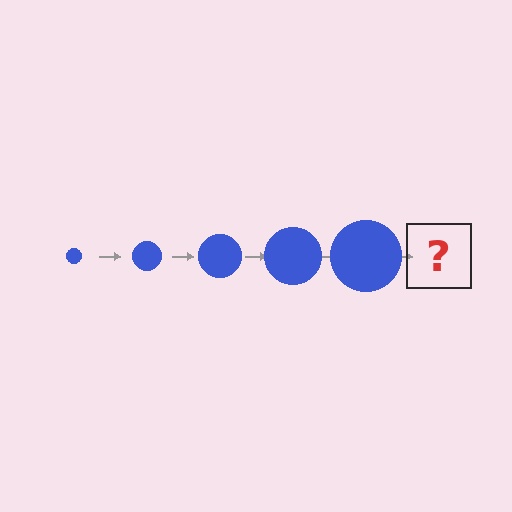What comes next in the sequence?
The next element should be a blue circle, larger than the previous one.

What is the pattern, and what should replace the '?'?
The pattern is that the circle gets progressively larger each step. The '?' should be a blue circle, larger than the previous one.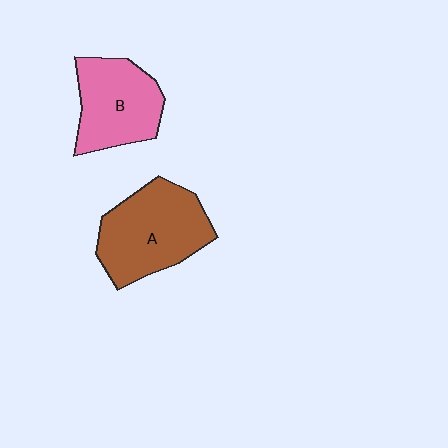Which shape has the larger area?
Shape A (brown).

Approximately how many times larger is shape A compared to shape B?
Approximately 1.2 times.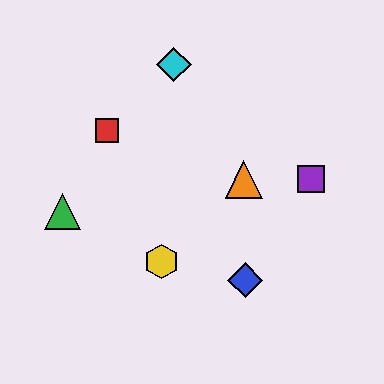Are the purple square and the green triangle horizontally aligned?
No, the purple square is at y≈179 and the green triangle is at y≈212.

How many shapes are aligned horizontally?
2 shapes (the purple square, the orange triangle) are aligned horizontally.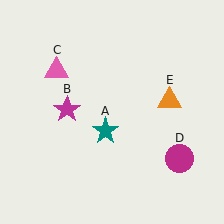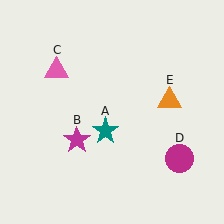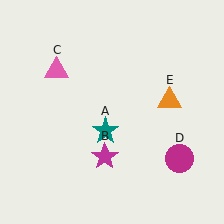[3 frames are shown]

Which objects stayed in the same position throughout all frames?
Teal star (object A) and pink triangle (object C) and magenta circle (object D) and orange triangle (object E) remained stationary.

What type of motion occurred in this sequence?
The magenta star (object B) rotated counterclockwise around the center of the scene.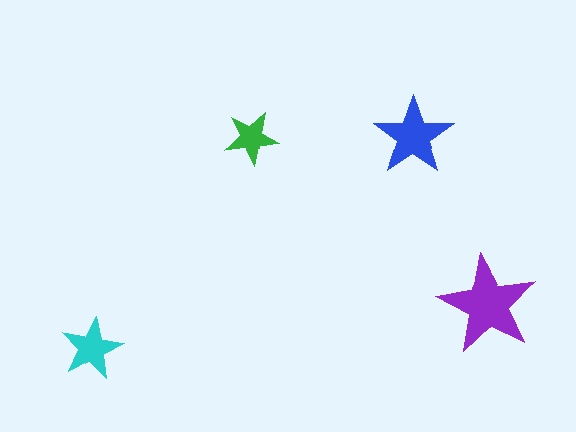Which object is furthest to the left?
The cyan star is leftmost.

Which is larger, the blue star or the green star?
The blue one.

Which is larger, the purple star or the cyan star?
The purple one.